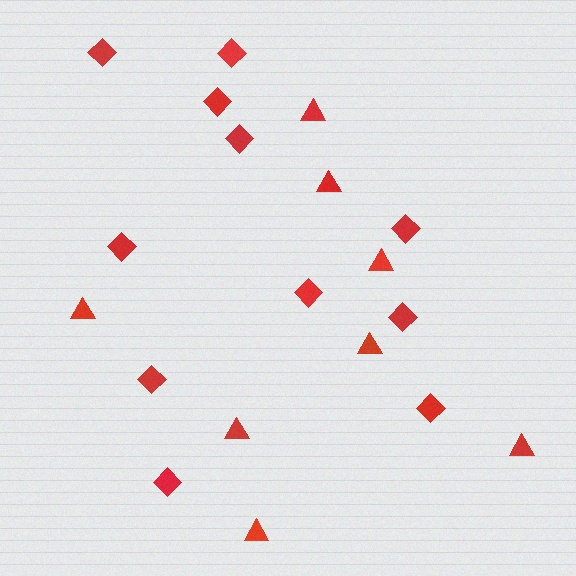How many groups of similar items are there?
There are 2 groups: one group of diamonds (11) and one group of triangles (8).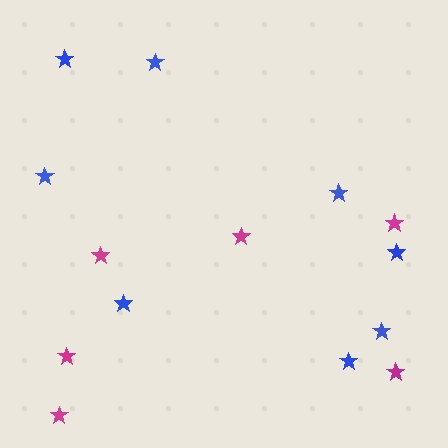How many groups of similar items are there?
There are 2 groups: one group of blue stars (8) and one group of magenta stars (6).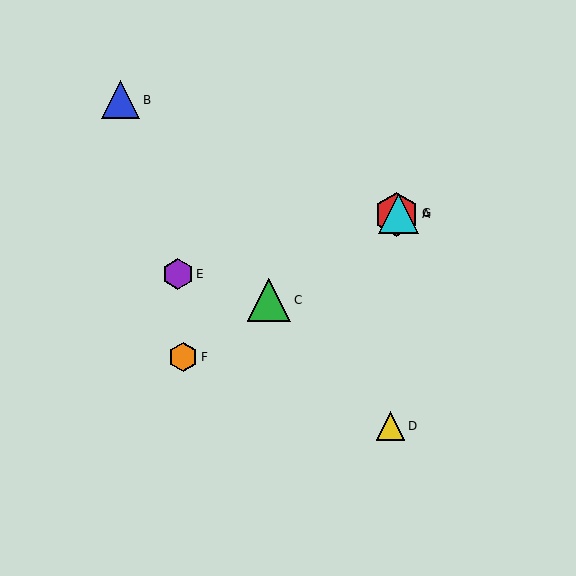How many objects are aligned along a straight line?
4 objects (A, C, F, G) are aligned along a straight line.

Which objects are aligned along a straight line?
Objects A, C, F, G are aligned along a straight line.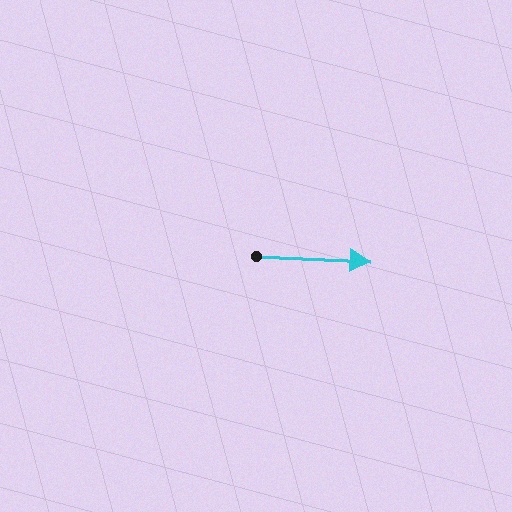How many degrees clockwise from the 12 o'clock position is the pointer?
Approximately 93 degrees.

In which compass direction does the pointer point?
East.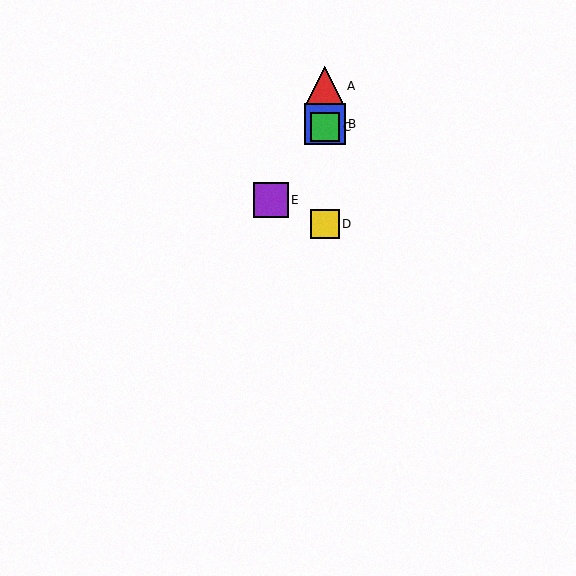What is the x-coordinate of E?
Object E is at x≈271.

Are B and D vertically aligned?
Yes, both are at x≈325.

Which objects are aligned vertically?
Objects A, B, C, D are aligned vertically.